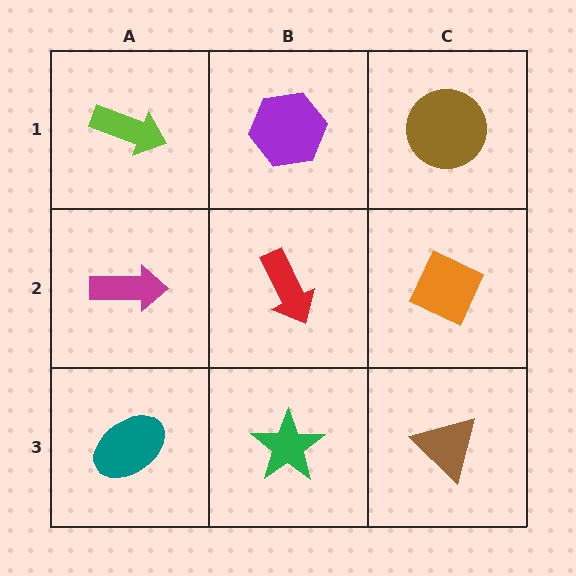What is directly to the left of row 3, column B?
A teal ellipse.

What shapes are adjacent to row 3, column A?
A magenta arrow (row 2, column A), a green star (row 3, column B).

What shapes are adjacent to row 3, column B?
A red arrow (row 2, column B), a teal ellipse (row 3, column A), a brown triangle (row 3, column C).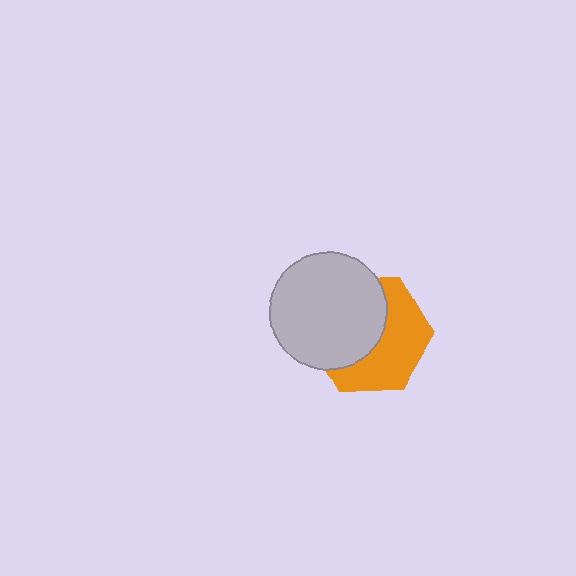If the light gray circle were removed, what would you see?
You would see the complete orange hexagon.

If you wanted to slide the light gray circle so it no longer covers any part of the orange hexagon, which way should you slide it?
Slide it toward the upper-left — that is the most direct way to separate the two shapes.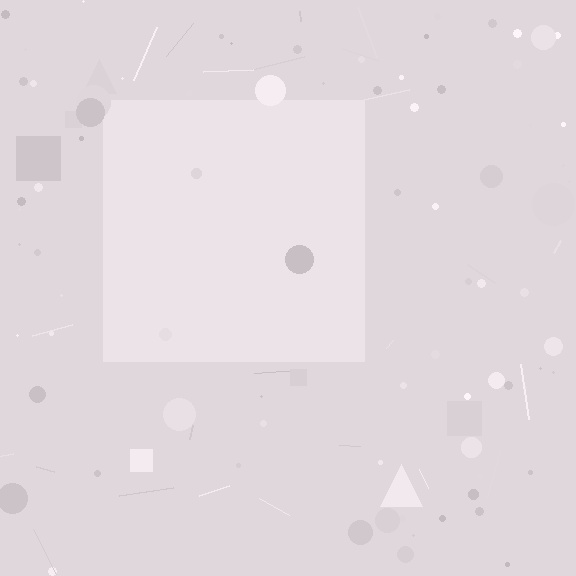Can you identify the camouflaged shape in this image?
The camouflaged shape is a square.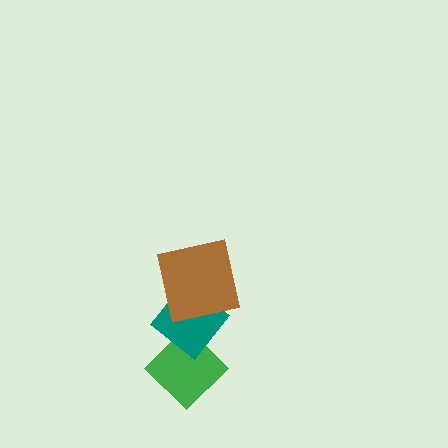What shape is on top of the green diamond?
The teal diamond is on top of the green diamond.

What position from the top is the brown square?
The brown square is 1st from the top.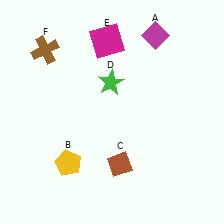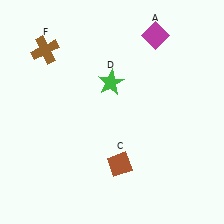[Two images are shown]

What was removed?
The magenta square (E), the yellow pentagon (B) were removed in Image 2.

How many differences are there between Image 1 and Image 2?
There are 2 differences between the two images.